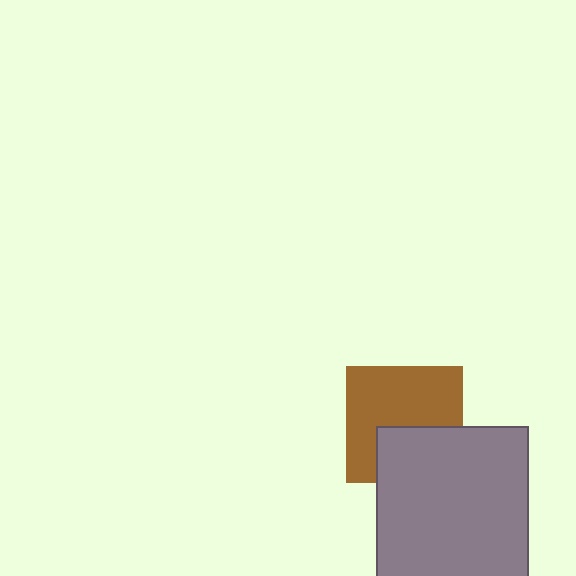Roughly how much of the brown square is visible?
About half of it is visible (roughly 63%).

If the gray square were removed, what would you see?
You would see the complete brown square.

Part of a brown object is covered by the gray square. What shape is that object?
It is a square.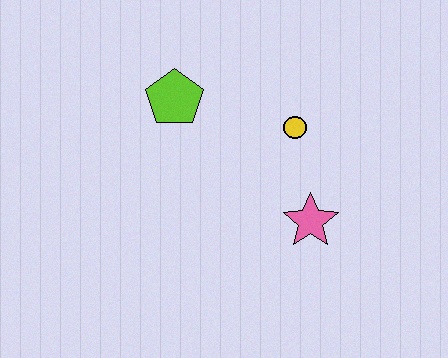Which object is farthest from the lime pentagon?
The pink star is farthest from the lime pentagon.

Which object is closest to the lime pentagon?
The yellow circle is closest to the lime pentagon.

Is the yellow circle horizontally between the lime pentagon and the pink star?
Yes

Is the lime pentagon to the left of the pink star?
Yes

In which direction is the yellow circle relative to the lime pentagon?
The yellow circle is to the right of the lime pentagon.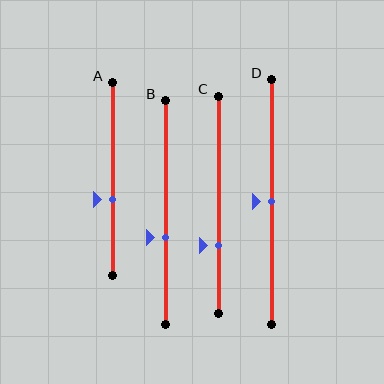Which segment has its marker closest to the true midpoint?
Segment D has its marker closest to the true midpoint.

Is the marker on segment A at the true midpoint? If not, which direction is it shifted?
No, the marker on segment A is shifted downward by about 11% of the segment length.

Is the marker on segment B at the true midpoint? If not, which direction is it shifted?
No, the marker on segment B is shifted downward by about 11% of the segment length.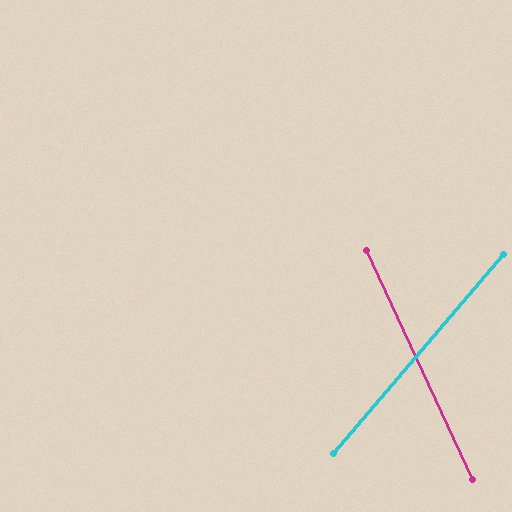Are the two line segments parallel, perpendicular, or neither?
Neither parallel nor perpendicular — they differ by about 65°.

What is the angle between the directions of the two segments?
Approximately 65 degrees.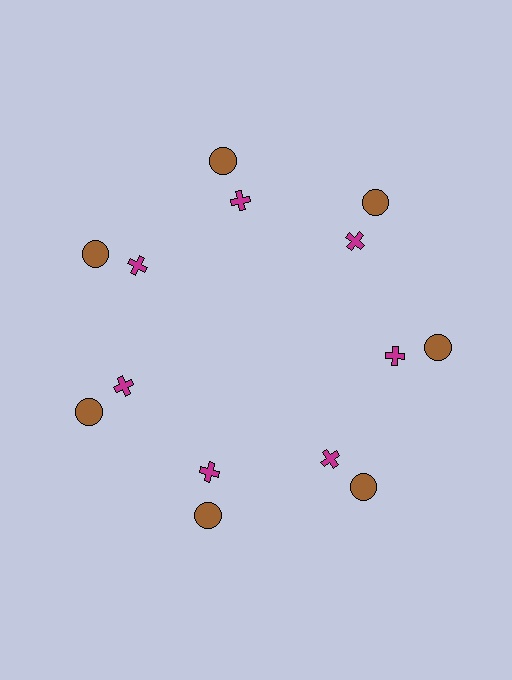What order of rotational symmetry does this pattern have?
This pattern has 7-fold rotational symmetry.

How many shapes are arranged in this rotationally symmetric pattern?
There are 14 shapes, arranged in 7 groups of 2.